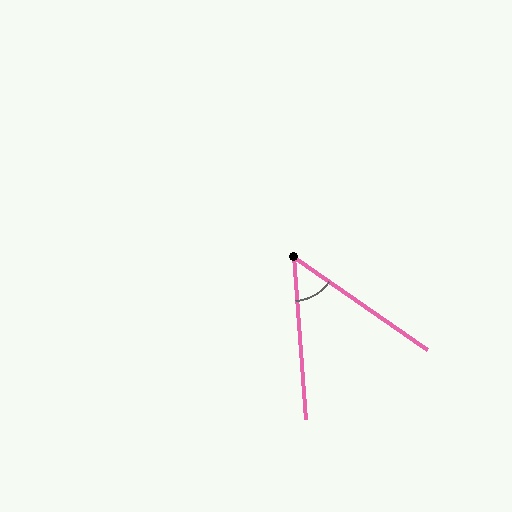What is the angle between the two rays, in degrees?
Approximately 51 degrees.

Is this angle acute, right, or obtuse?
It is acute.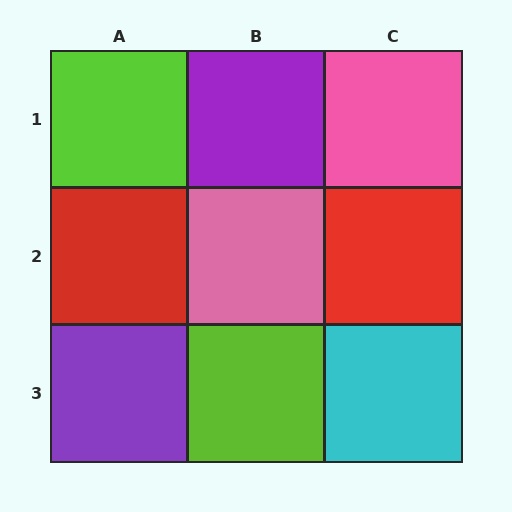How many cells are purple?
2 cells are purple.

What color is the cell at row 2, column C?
Red.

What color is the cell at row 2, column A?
Red.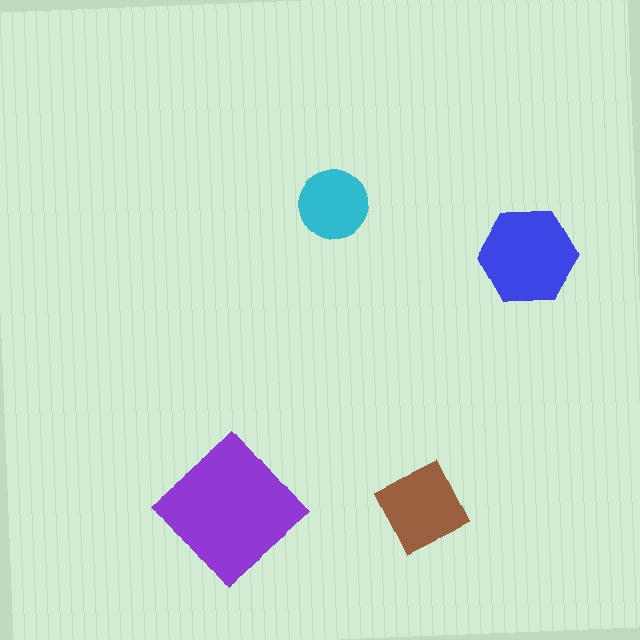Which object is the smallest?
The cyan circle.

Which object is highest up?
The cyan circle is topmost.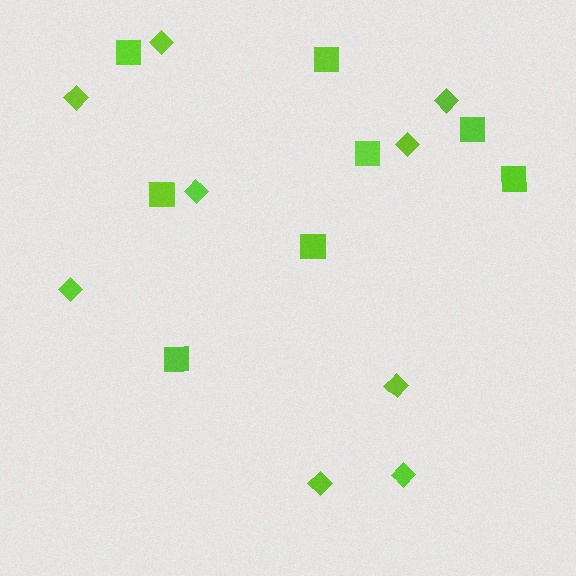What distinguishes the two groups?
There are 2 groups: one group of squares (8) and one group of diamonds (9).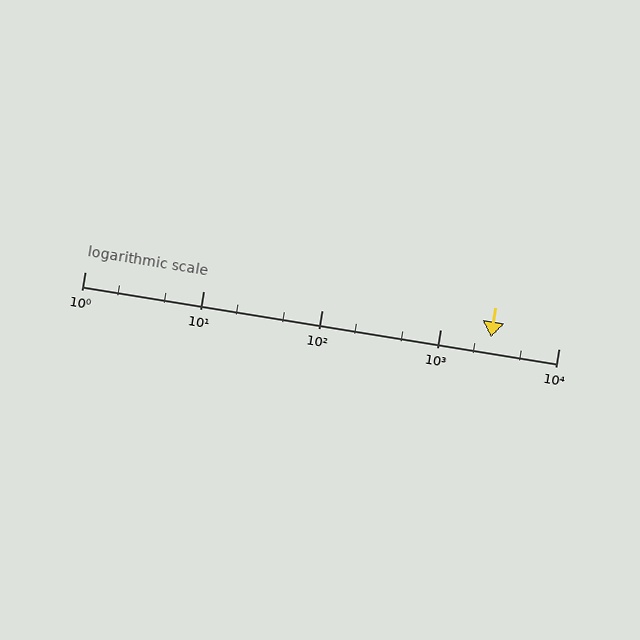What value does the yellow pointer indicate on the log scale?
The pointer indicates approximately 2700.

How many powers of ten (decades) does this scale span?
The scale spans 4 decades, from 1 to 10000.